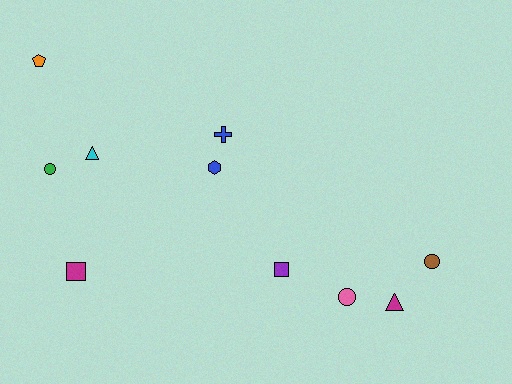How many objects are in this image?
There are 10 objects.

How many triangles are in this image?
There are 2 triangles.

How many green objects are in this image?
There is 1 green object.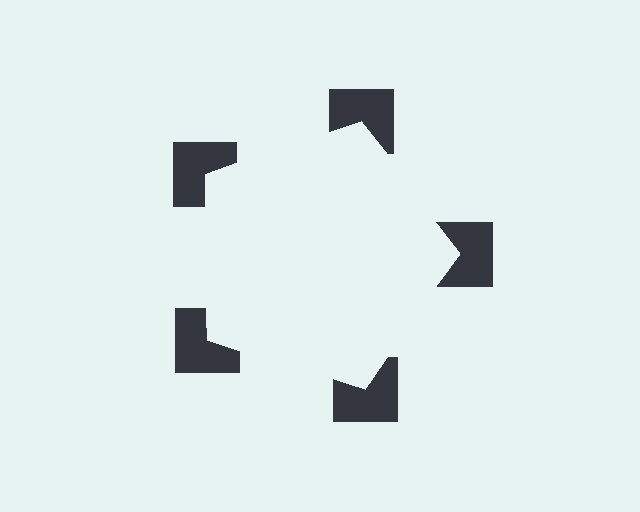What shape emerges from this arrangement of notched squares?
An illusory pentagon — its edges are inferred from the aligned wedge cuts in the notched squares, not physically drawn.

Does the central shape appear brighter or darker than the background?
It typically appears slightly brighter than the background, even though no actual brightness change is drawn.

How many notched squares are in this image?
There are 5 — one at each vertex of the illusory pentagon.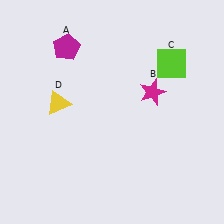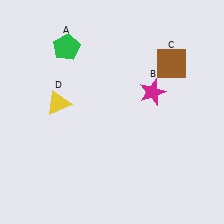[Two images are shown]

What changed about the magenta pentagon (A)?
In Image 1, A is magenta. In Image 2, it changed to green.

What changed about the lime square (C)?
In Image 1, C is lime. In Image 2, it changed to brown.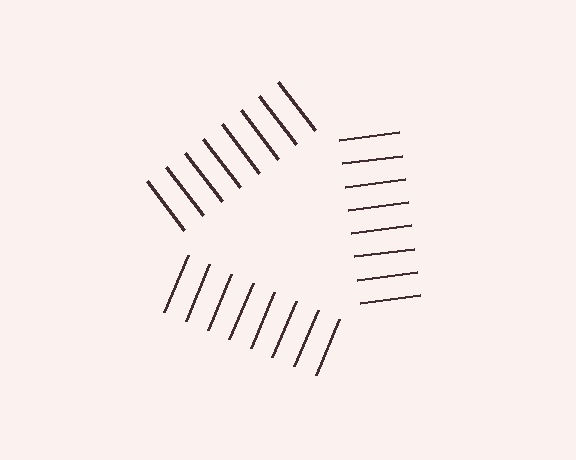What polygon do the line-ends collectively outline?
An illusory triangle — the line segments terminate on its edges but no continuous stroke is drawn.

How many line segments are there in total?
24 — 8 along each of the 3 edges.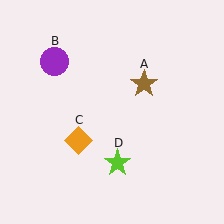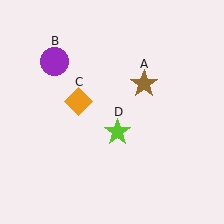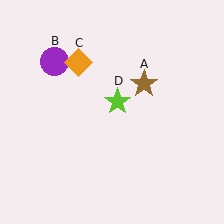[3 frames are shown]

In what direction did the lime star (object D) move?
The lime star (object D) moved up.